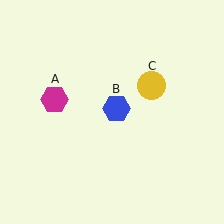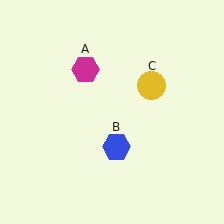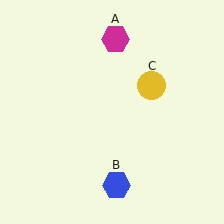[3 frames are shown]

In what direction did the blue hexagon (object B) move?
The blue hexagon (object B) moved down.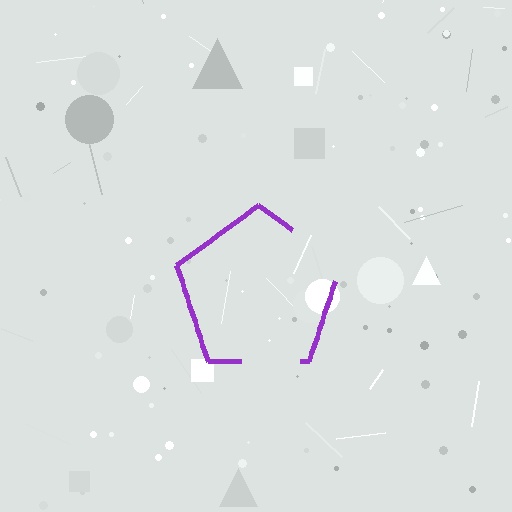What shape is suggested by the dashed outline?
The dashed outline suggests a pentagon.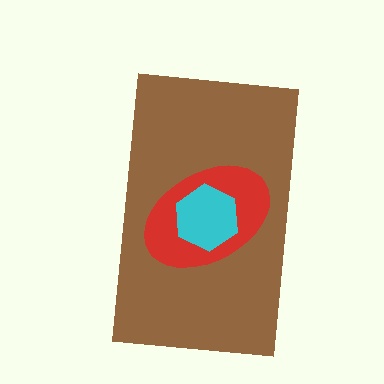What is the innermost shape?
The cyan hexagon.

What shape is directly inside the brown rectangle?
The red ellipse.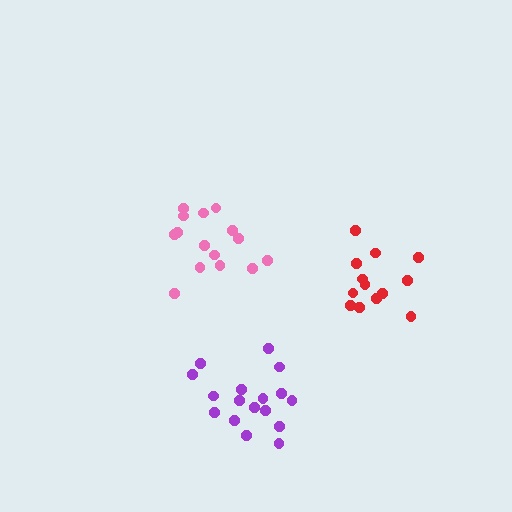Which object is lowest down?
The purple cluster is bottommost.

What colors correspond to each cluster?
The clusters are colored: purple, red, pink.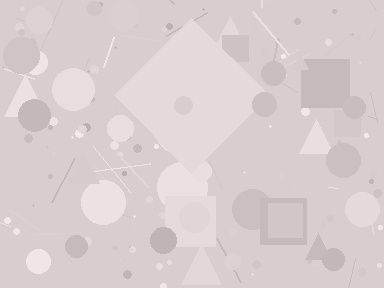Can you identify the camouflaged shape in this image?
The camouflaged shape is a diamond.